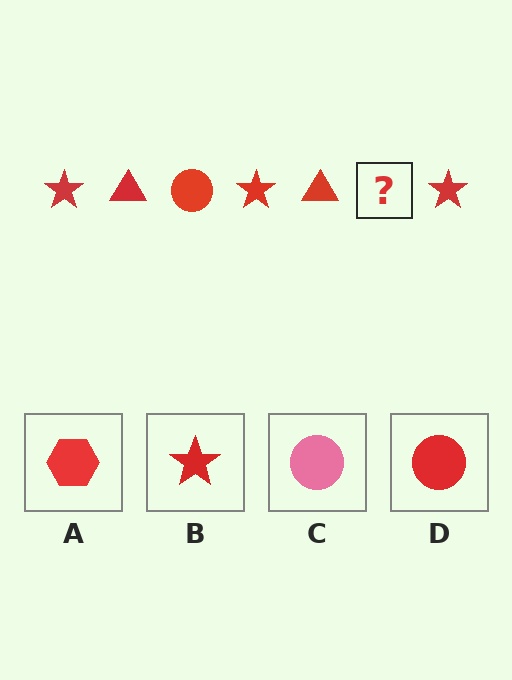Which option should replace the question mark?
Option D.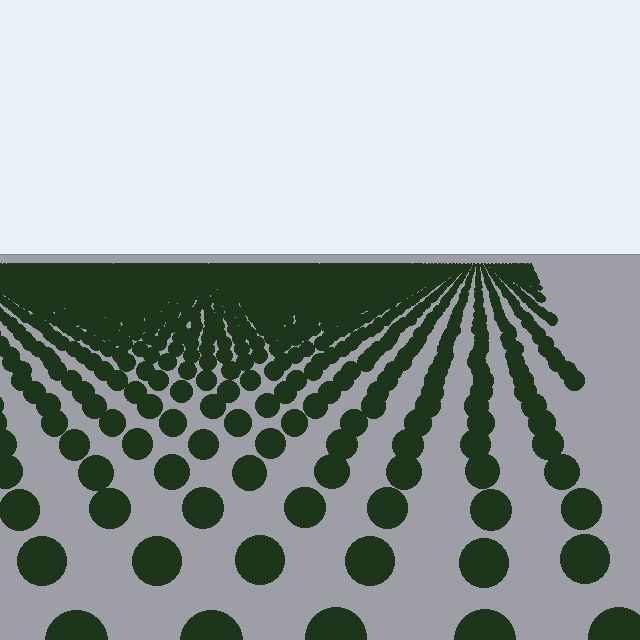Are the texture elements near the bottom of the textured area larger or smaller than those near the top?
Larger. Near the bottom, elements are closer to the viewer and appear at a bigger on-screen size.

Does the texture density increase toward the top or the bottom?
Density increases toward the top.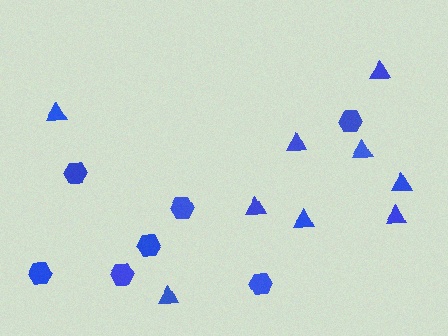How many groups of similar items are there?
There are 2 groups: one group of hexagons (7) and one group of triangles (9).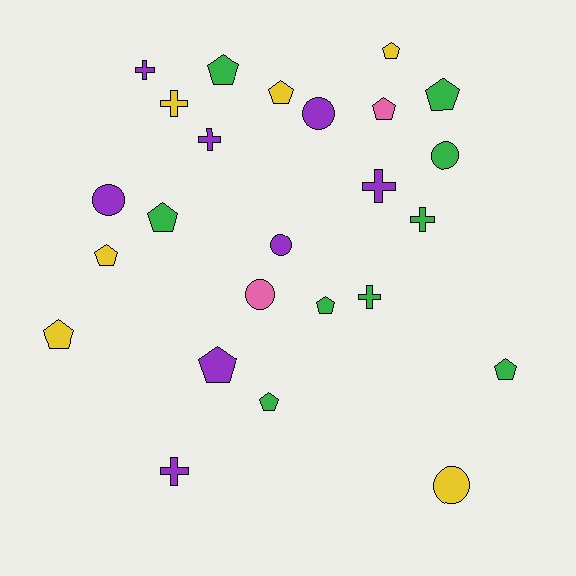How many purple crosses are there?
There are 4 purple crosses.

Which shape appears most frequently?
Pentagon, with 12 objects.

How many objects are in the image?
There are 25 objects.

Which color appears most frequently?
Green, with 9 objects.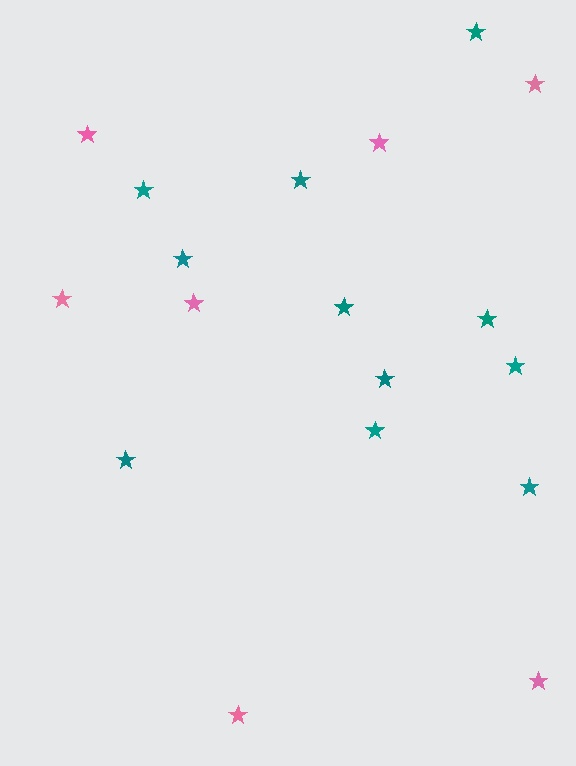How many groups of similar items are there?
There are 2 groups: one group of pink stars (7) and one group of teal stars (11).